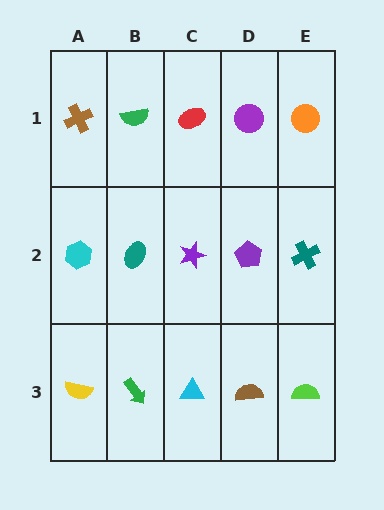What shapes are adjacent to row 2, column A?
A brown cross (row 1, column A), a yellow semicircle (row 3, column A), a teal ellipse (row 2, column B).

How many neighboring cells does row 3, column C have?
3.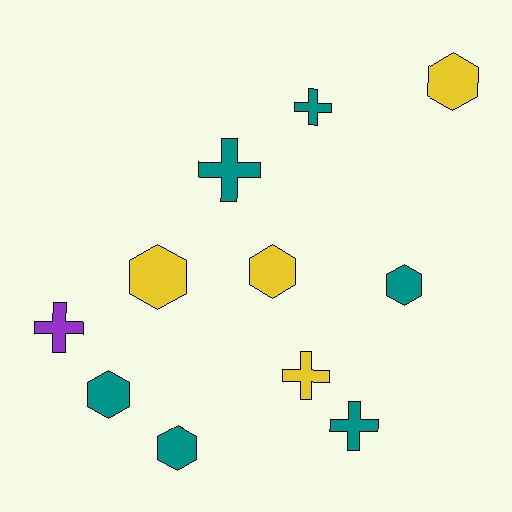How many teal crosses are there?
There are 3 teal crosses.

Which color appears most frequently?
Teal, with 6 objects.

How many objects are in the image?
There are 11 objects.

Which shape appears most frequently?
Hexagon, with 6 objects.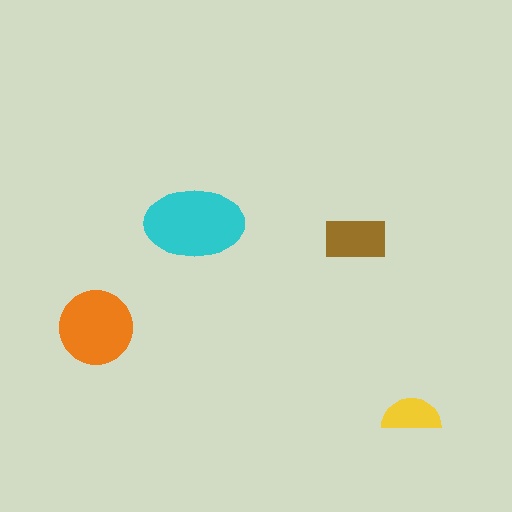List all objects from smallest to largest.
The yellow semicircle, the brown rectangle, the orange circle, the cyan ellipse.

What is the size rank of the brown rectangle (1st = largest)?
3rd.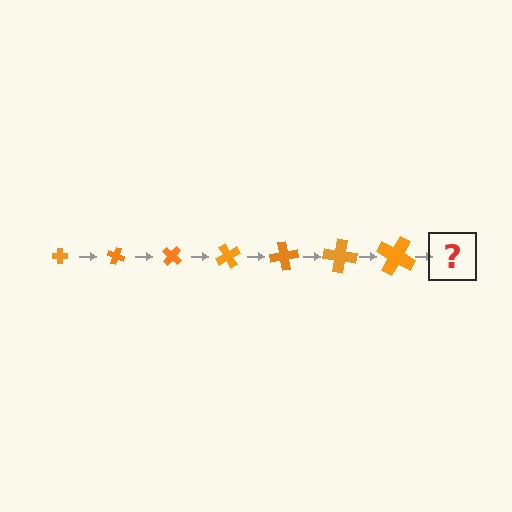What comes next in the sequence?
The next element should be a cross, larger than the previous one and rotated 140 degrees from the start.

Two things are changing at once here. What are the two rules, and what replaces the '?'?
The two rules are that the cross grows larger each step and it rotates 20 degrees each step. The '?' should be a cross, larger than the previous one and rotated 140 degrees from the start.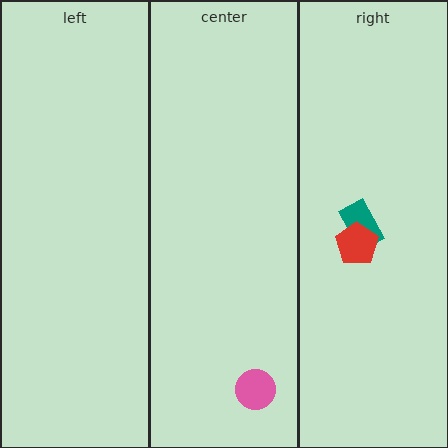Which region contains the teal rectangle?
The right region.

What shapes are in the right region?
The teal rectangle, the red pentagon.